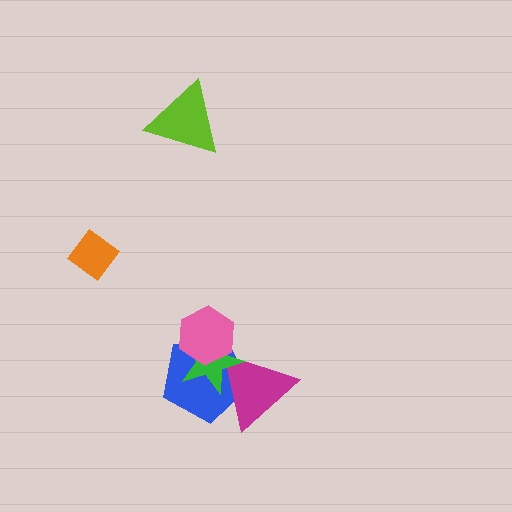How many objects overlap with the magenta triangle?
2 objects overlap with the magenta triangle.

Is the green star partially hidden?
Yes, it is partially covered by another shape.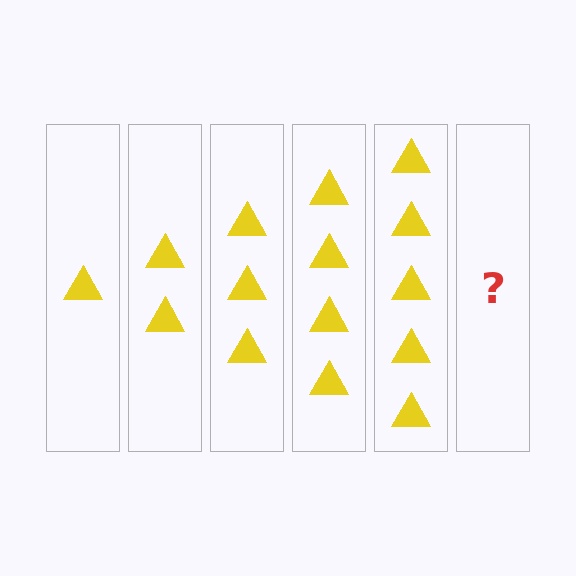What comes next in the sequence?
The next element should be 6 triangles.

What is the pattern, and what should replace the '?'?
The pattern is that each step adds one more triangle. The '?' should be 6 triangles.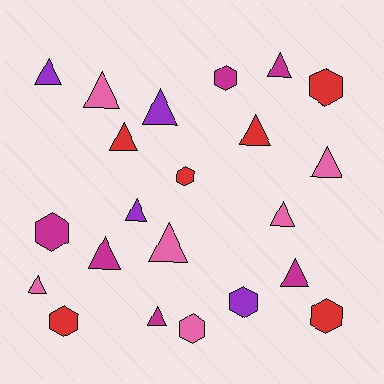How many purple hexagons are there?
There is 1 purple hexagon.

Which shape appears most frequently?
Triangle, with 14 objects.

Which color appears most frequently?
Pink, with 6 objects.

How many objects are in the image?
There are 22 objects.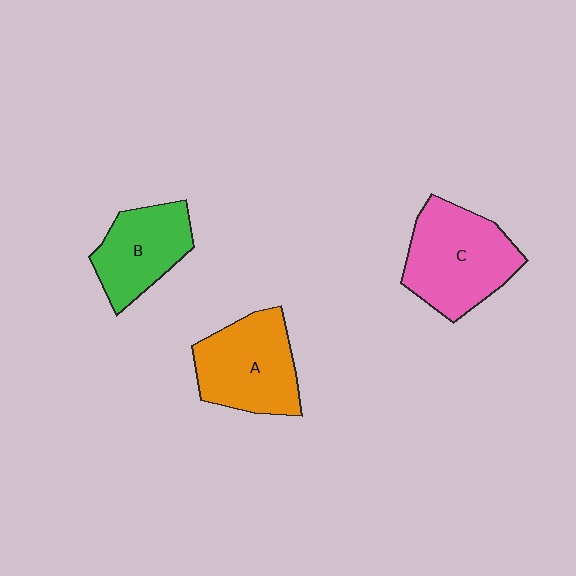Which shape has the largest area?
Shape C (pink).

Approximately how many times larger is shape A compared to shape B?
Approximately 1.2 times.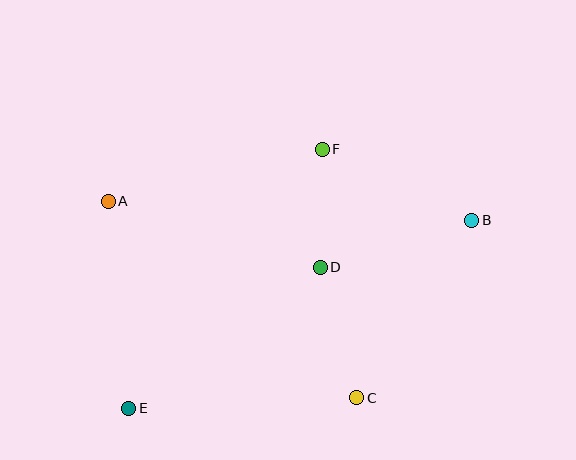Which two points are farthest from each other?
Points B and E are farthest from each other.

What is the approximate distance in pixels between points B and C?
The distance between B and C is approximately 211 pixels.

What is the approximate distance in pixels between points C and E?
The distance between C and E is approximately 228 pixels.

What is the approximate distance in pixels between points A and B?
The distance between A and B is approximately 364 pixels.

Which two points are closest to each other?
Points D and F are closest to each other.